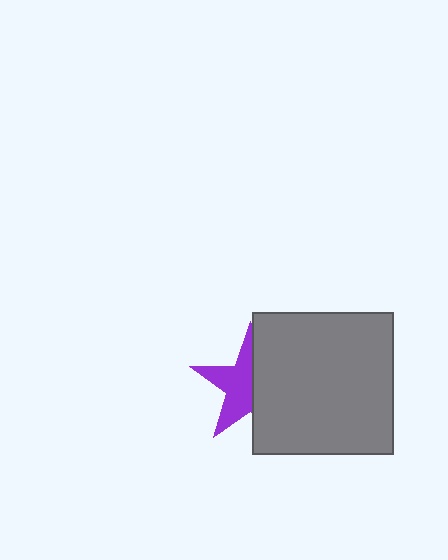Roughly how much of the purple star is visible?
About half of it is visible (roughly 51%).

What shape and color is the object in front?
The object in front is a gray square.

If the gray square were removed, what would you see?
You would see the complete purple star.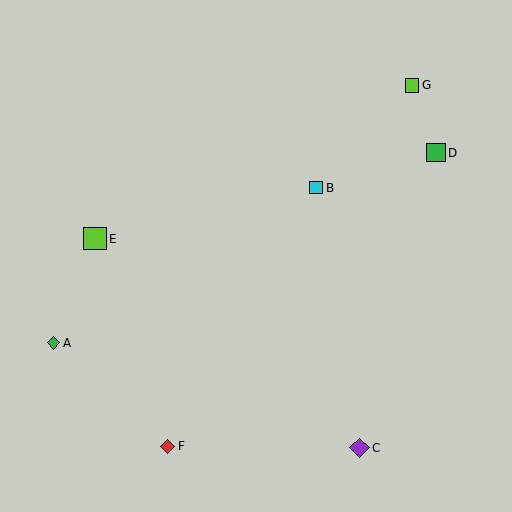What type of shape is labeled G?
Shape G is a lime square.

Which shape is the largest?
The lime square (labeled E) is the largest.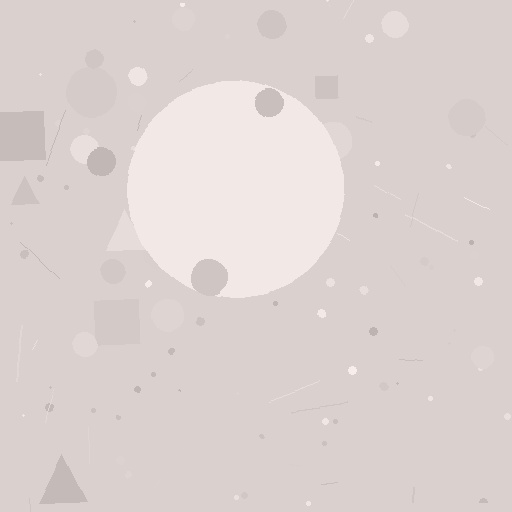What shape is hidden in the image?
A circle is hidden in the image.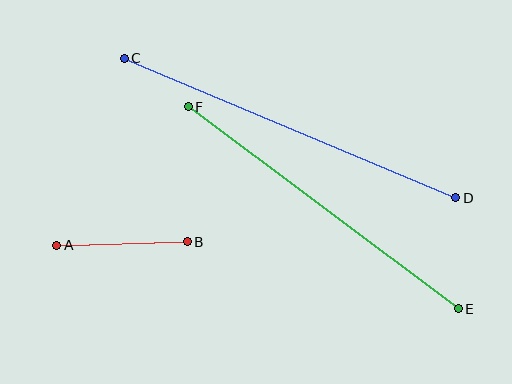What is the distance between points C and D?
The distance is approximately 360 pixels.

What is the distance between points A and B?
The distance is approximately 130 pixels.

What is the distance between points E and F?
The distance is approximately 337 pixels.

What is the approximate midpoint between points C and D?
The midpoint is at approximately (290, 128) pixels.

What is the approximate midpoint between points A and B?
The midpoint is at approximately (122, 244) pixels.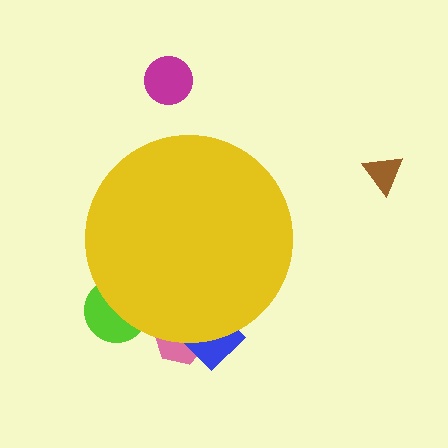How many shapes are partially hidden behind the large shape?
3 shapes are partially hidden.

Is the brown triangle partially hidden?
No, the brown triangle is fully visible.